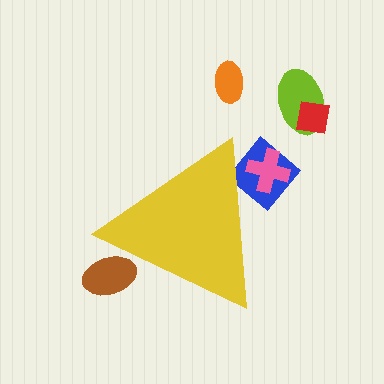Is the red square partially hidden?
No, the red square is fully visible.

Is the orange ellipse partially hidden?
No, the orange ellipse is fully visible.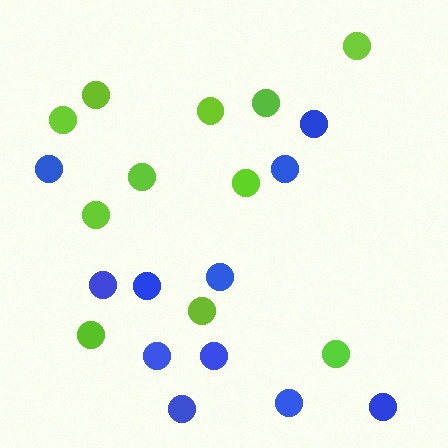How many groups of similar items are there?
There are 2 groups: one group of blue circles (11) and one group of lime circles (11).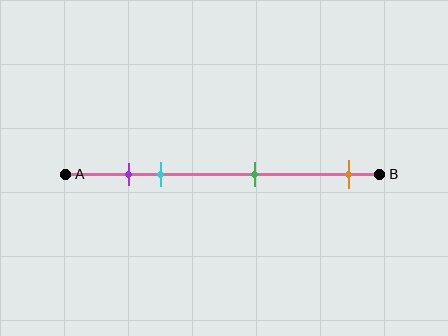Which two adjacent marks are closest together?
The purple and cyan marks are the closest adjacent pair.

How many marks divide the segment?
There are 4 marks dividing the segment.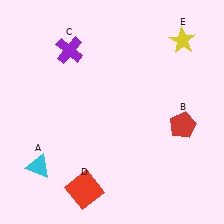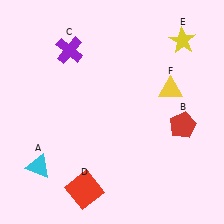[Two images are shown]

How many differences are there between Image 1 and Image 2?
There is 1 difference between the two images.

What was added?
A yellow triangle (F) was added in Image 2.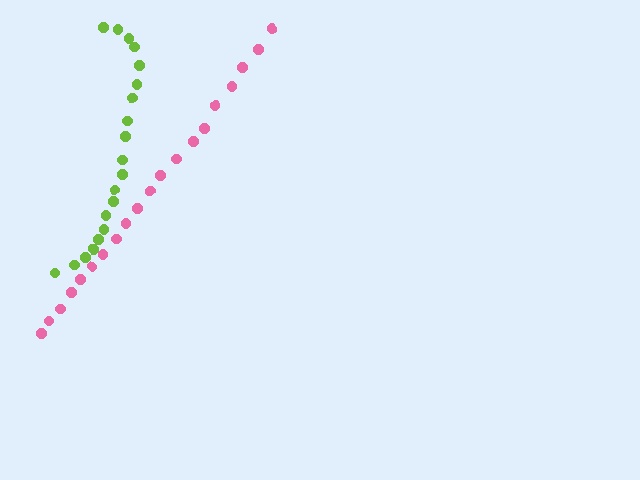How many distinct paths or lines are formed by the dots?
There are 2 distinct paths.